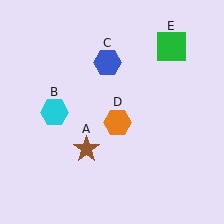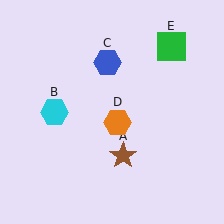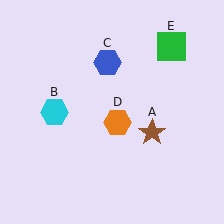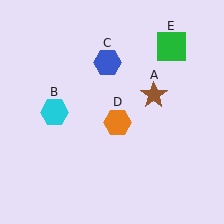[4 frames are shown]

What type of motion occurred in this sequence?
The brown star (object A) rotated counterclockwise around the center of the scene.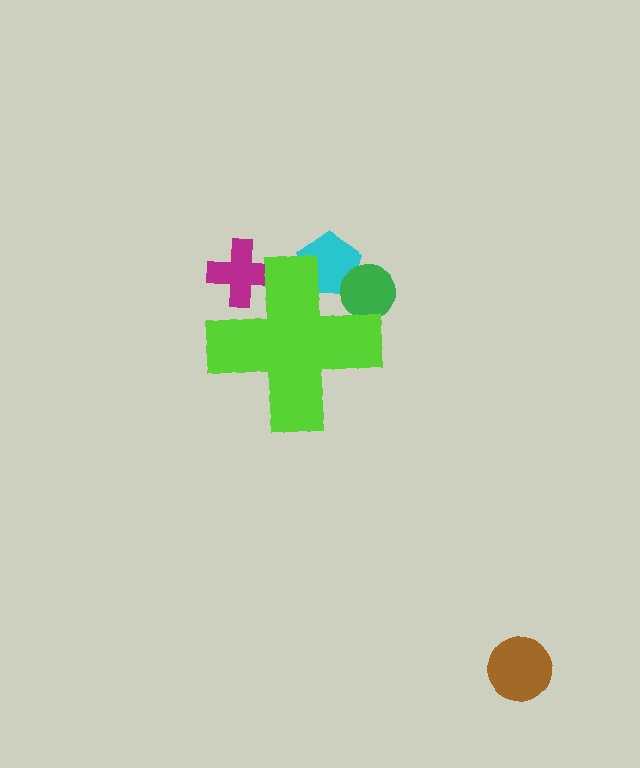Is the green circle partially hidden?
Yes, the green circle is partially hidden behind the lime cross.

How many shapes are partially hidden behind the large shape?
3 shapes are partially hidden.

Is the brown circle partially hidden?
No, the brown circle is fully visible.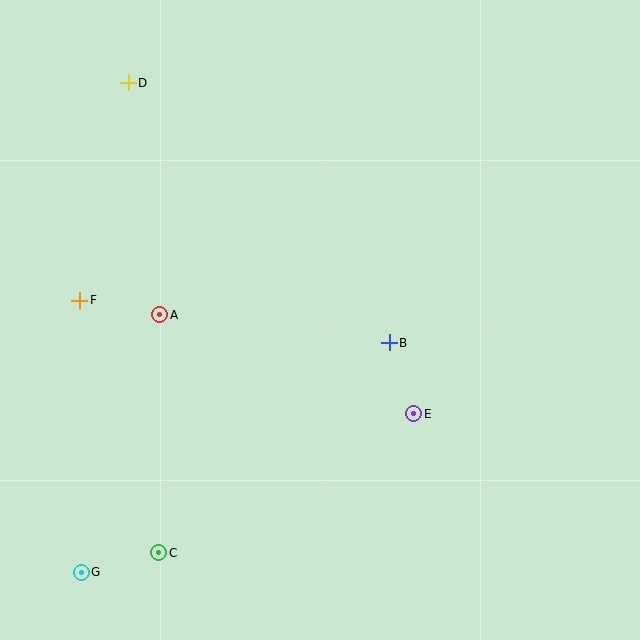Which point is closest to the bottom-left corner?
Point G is closest to the bottom-left corner.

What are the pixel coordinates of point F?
Point F is at (80, 300).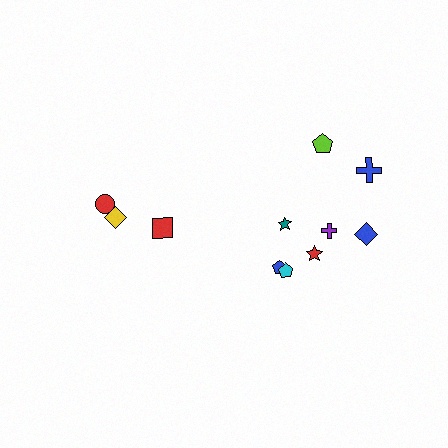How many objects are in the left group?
There are 3 objects.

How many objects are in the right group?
There are 8 objects.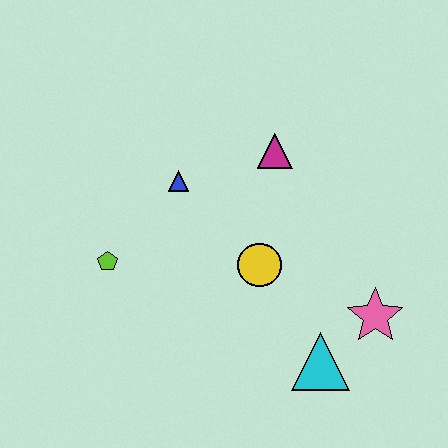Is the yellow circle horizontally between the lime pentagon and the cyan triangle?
Yes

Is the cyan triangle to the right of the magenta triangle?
Yes